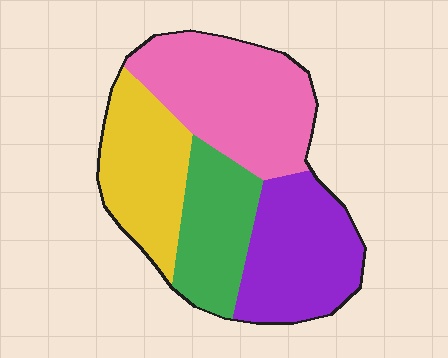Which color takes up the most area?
Pink, at roughly 30%.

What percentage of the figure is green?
Green covers around 20% of the figure.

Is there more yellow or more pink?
Pink.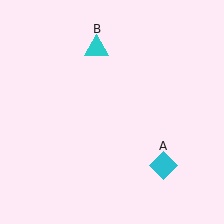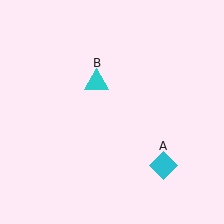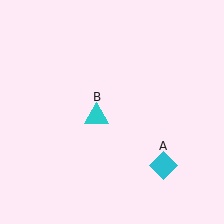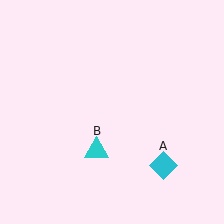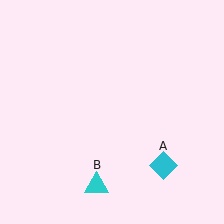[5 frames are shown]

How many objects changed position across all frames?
1 object changed position: cyan triangle (object B).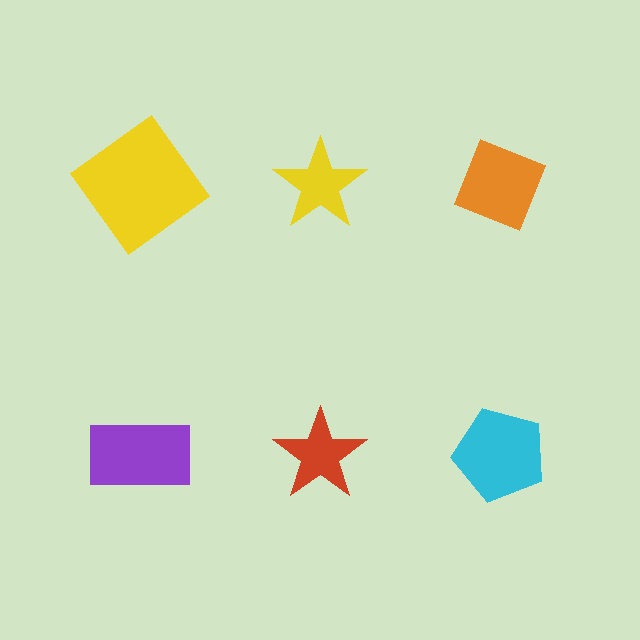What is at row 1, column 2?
A yellow star.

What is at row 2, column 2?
A red star.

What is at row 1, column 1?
A yellow diamond.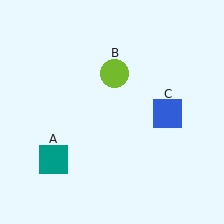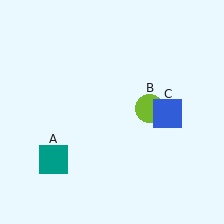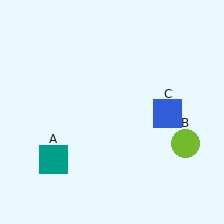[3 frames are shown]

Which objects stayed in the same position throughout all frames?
Teal square (object A) and blue square (object C) remained stationary.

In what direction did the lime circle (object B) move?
The lime circle (object B) moved down and to the right.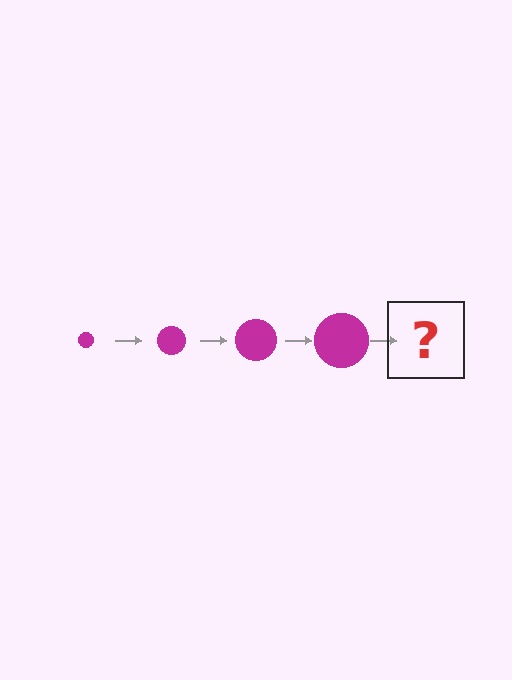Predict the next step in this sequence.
The next step is a magenta circle, larger than the previous one.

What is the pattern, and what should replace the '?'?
The pattern is that the circle gets progressively larger each step. The '?' should be a magenta circle, larger than the previous one.